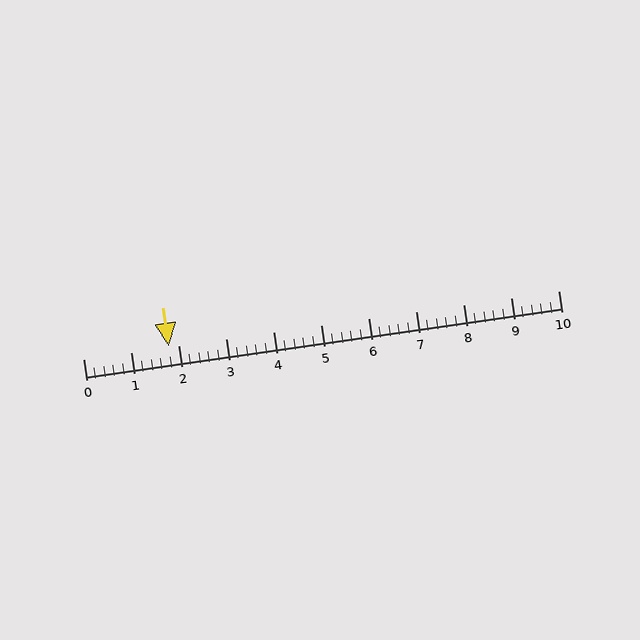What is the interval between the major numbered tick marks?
The major tick marks are spaced 1 units apart.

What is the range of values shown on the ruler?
The ruler shows values from 0 to 10.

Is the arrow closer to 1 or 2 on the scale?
The arrow is closer to 2.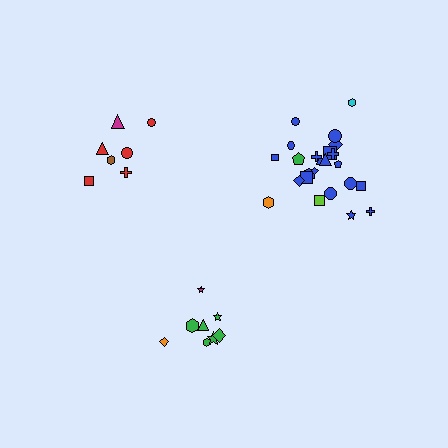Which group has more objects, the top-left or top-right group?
The top-right group.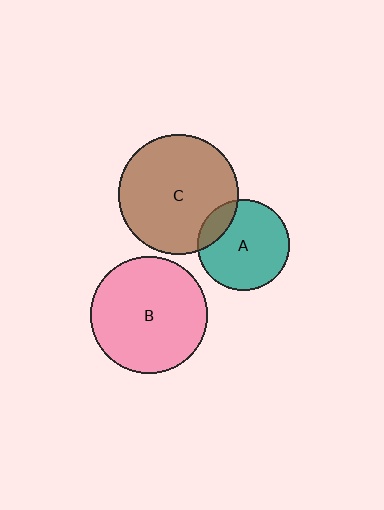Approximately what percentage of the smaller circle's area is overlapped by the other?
Approximately 15%.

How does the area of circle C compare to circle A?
Approximately 1.7 times.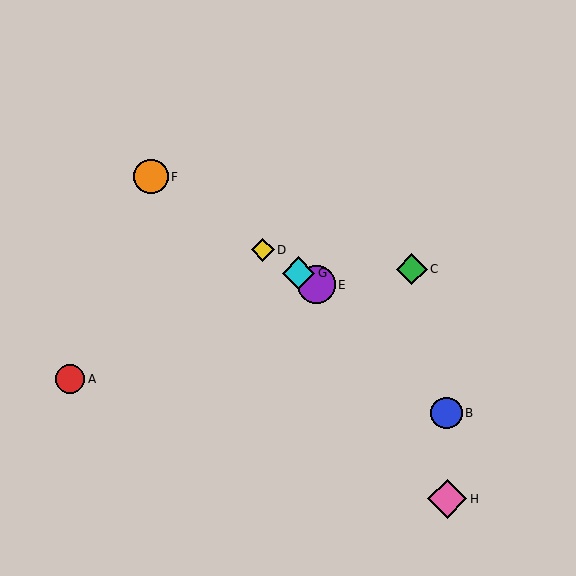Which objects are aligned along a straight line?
Objects D, E, F, G are aligned along a straight line.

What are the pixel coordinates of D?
Object D is at (263, 250).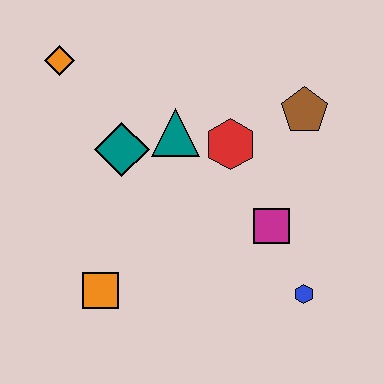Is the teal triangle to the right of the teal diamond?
Yes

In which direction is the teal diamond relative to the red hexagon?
The teal diamond is to the left of the red hexagon.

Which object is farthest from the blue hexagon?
The orange diamond is farthest from the blue hexagon.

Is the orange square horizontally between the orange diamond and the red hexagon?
Yes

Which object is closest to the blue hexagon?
The magenta square is closest to the blue hexagon.